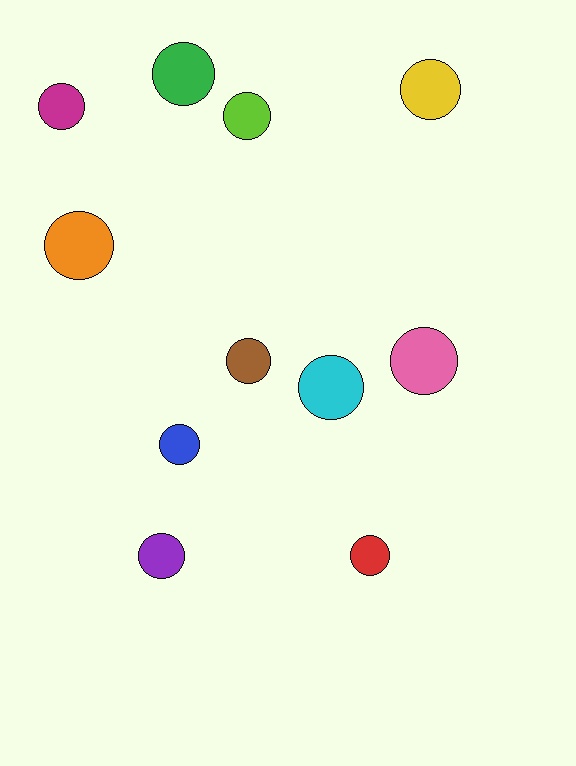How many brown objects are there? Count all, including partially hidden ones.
There is 1 brown object.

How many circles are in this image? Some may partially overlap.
There are 11 circles.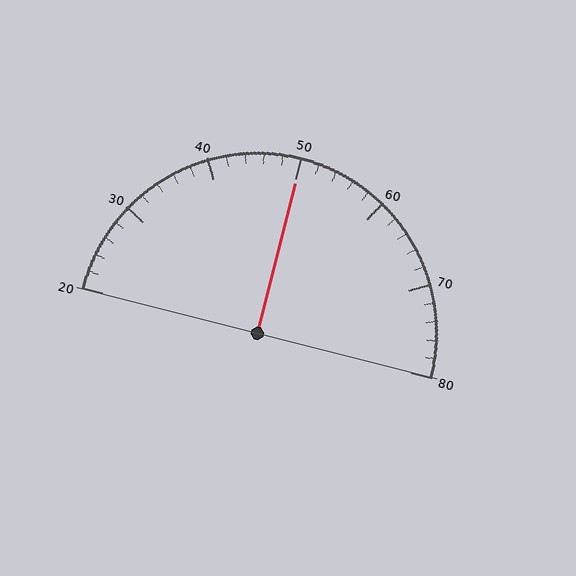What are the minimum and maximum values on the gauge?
The gauge ranges from 20 to 80.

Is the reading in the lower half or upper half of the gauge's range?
The reading is in the upper half of the range (20 to 80).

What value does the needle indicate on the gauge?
The needle indicates approximately 50.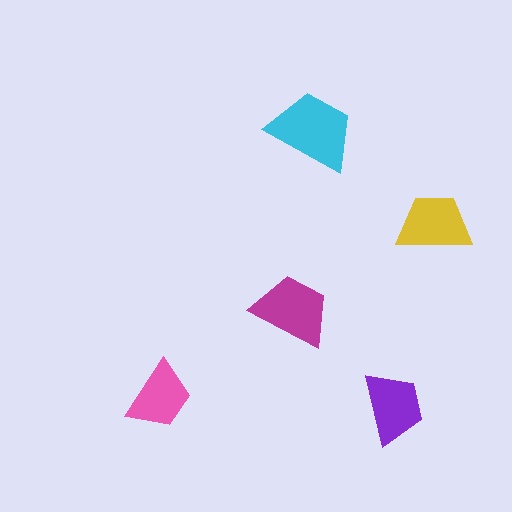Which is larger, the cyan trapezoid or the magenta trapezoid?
The cyan one.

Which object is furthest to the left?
The pink trapezoid is leftmost.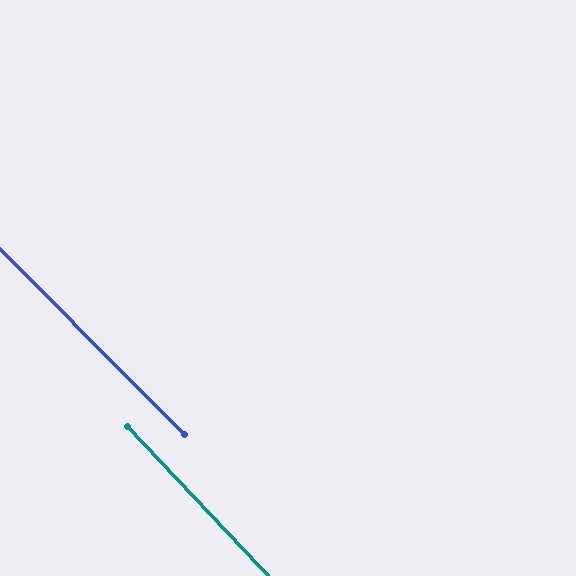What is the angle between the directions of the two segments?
Approximately 2 degrees.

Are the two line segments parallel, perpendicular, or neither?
Parallel — their directions differ by only 1.8°.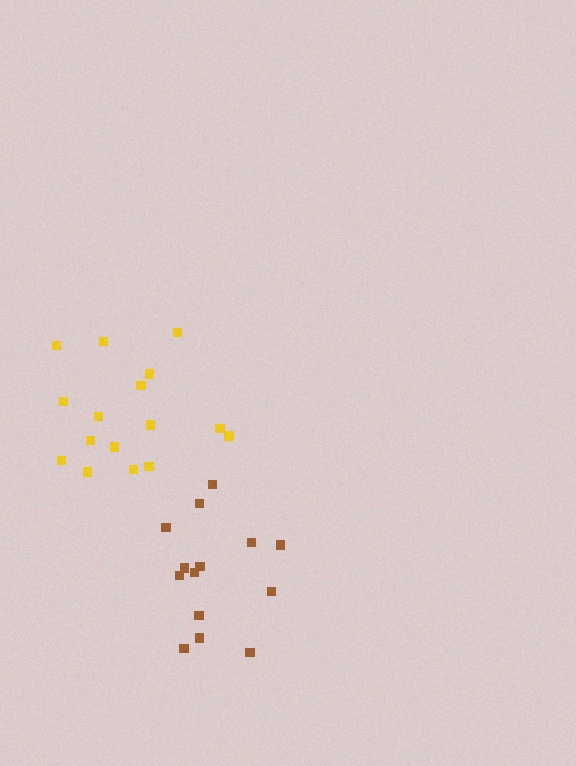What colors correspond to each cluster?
The clusters are colored: brown, yellow.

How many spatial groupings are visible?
There are 2 spatial groupings.